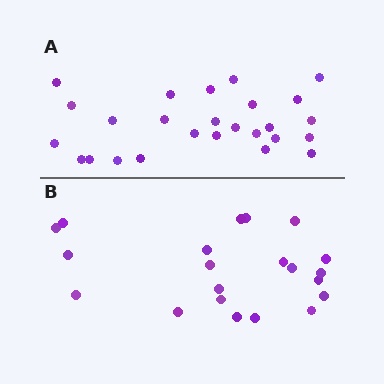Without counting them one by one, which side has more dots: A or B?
Region A (the top region) has more dots.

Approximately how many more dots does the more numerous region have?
Region A has about 5 more dots than region B.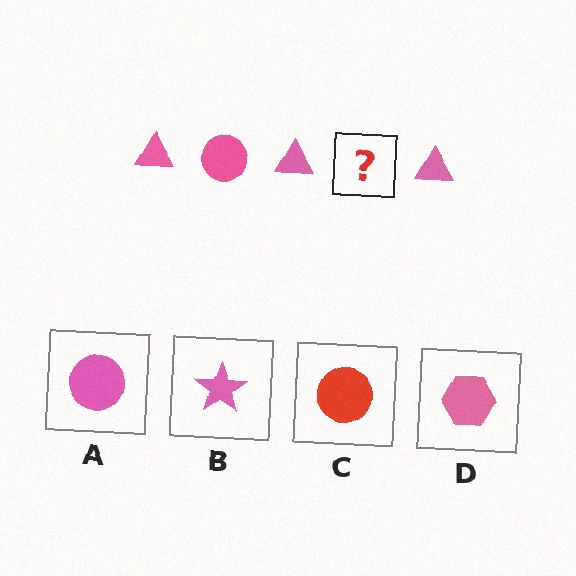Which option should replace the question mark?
Option A.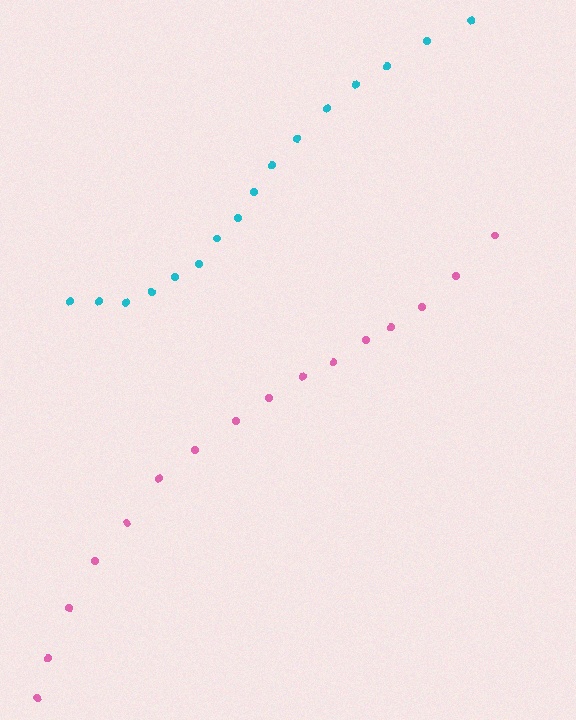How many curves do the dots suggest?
There are 2 distinct paths.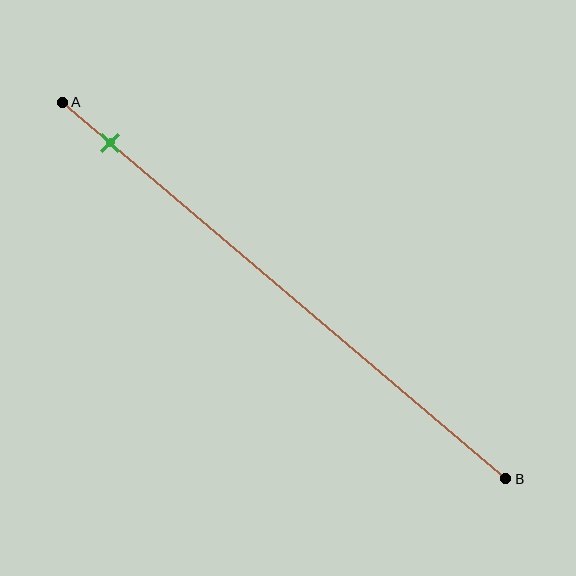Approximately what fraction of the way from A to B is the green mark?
The green mark is approximately 10% of the way from A to B.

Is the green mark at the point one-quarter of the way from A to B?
No, the mark is at about 10% from A, not at the 25% one-quarter point.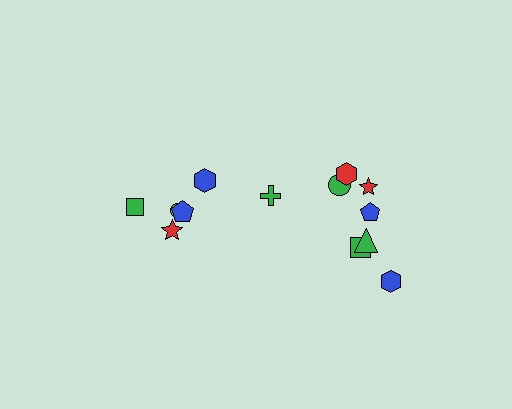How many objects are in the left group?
There are 5 objects.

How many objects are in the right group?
There are 8 objects.